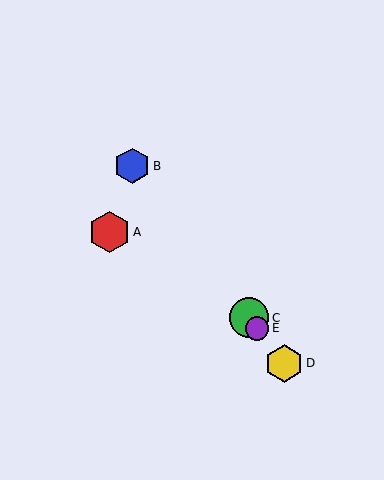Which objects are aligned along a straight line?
Objects B, C, D, E are aligned along a straight line.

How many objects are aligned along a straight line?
4 objects (B, C, D, E) are aligned along a straight line.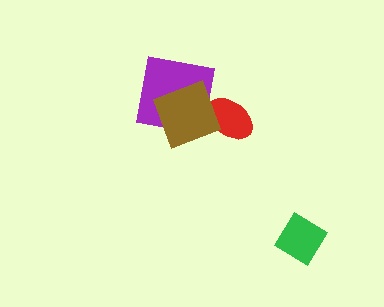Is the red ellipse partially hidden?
Yes, it is partially covered by another shape.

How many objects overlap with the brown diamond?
2 objects overlap with the brown diamond.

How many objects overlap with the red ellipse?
1 object overlaps with the red ellipse.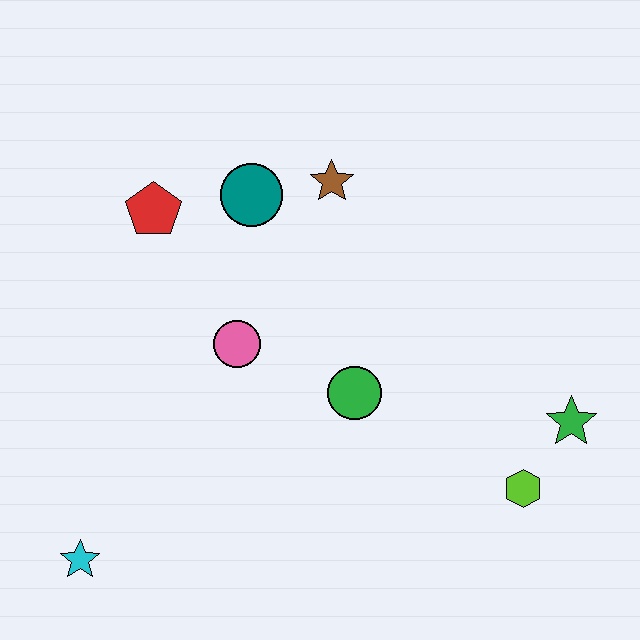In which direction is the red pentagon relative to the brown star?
The red pentagon is to the left of the brown star.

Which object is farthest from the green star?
The cyan star is farthest from the green star.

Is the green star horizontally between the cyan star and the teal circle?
No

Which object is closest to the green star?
The lime hexagon is closest to the green star.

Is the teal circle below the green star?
No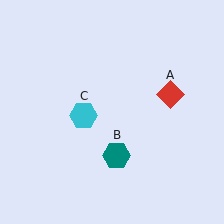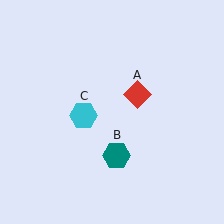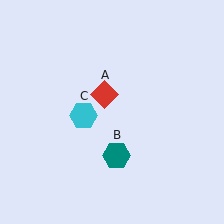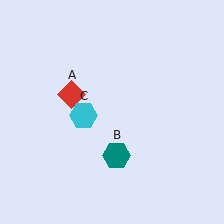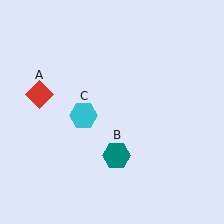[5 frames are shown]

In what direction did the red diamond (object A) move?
The red diamond (object A) moved left.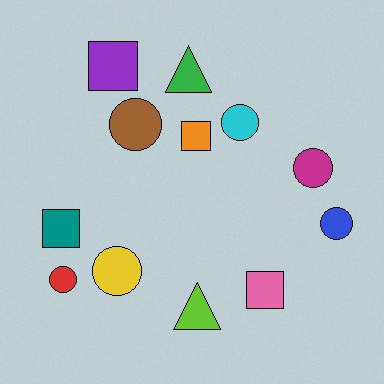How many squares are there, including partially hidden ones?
There are 4 squares.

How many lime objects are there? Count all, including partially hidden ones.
There is 1 lime object.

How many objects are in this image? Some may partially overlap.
There are 12 objects.